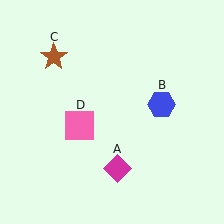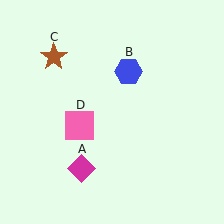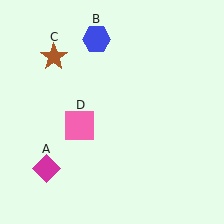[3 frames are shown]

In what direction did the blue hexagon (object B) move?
The blue hexagon (object B) moved up and to the left.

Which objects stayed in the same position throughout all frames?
Brown star (object C) and pink square (object D) remained stationary.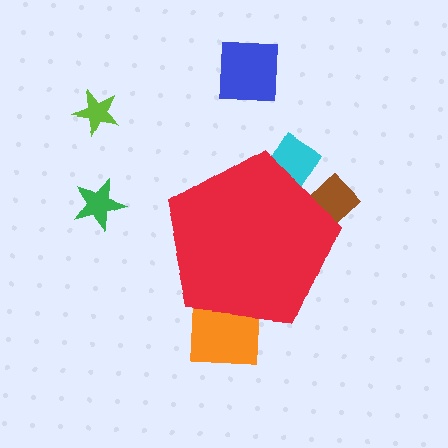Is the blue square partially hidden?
No, the blue square is fully visible.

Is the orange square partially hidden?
Yes, the orange square is partially hidden behind the red pentagon.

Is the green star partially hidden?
No, the green star is fully visible.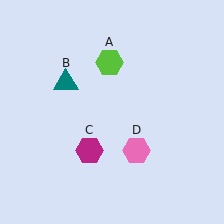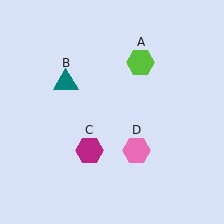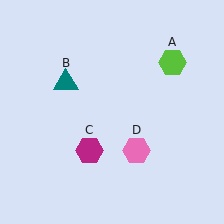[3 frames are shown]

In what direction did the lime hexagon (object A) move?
The lime hexagon (object A) moved right.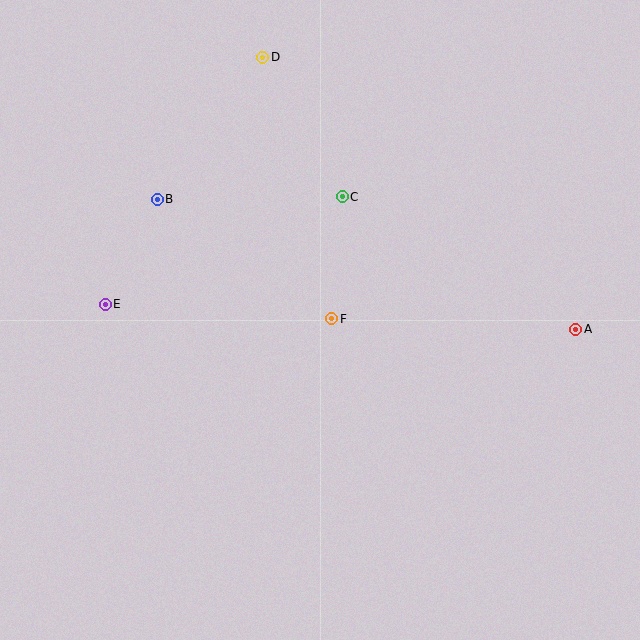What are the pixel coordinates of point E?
Point E is at (105, 304).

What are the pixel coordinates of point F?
Point F is at (332, 319).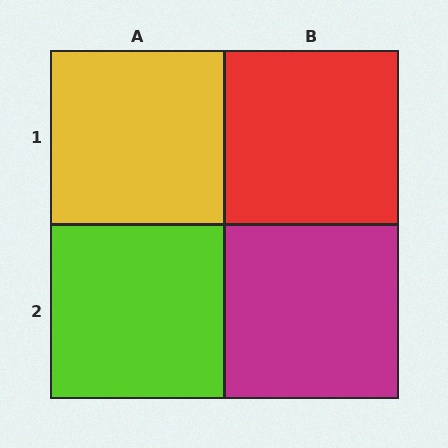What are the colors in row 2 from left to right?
Lime, magenta.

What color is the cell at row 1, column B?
Red.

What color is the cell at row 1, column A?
Yellow.